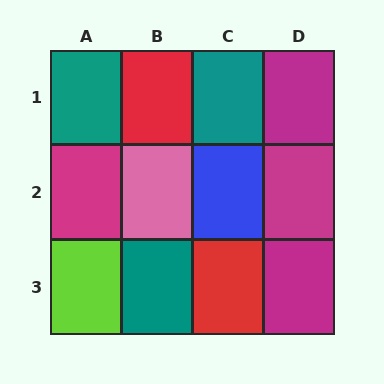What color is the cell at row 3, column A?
Lime.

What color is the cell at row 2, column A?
Magenta.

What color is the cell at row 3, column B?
Teal.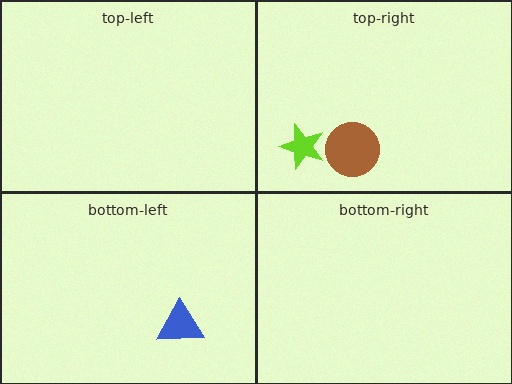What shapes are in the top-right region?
The brown circle, the lime star.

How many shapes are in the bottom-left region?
1.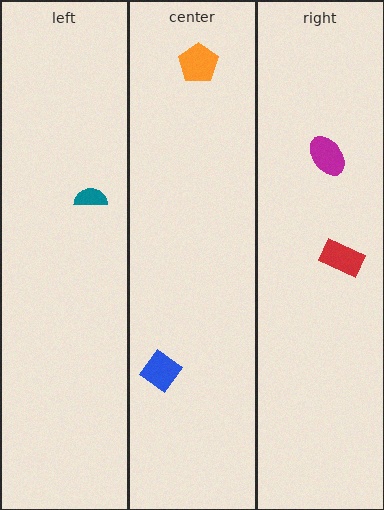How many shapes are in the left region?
1.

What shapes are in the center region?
The orange pentagon, the blue diamond.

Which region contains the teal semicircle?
The left region.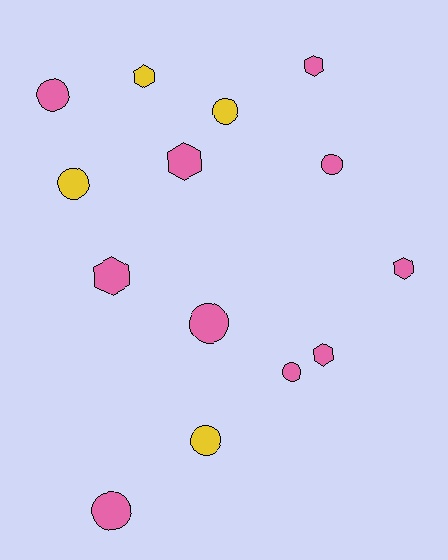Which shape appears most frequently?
Circle, with 8 objects.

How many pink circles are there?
There are 5 pink circles.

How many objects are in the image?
There are 14 objects.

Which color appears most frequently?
Pink, with 10 objects.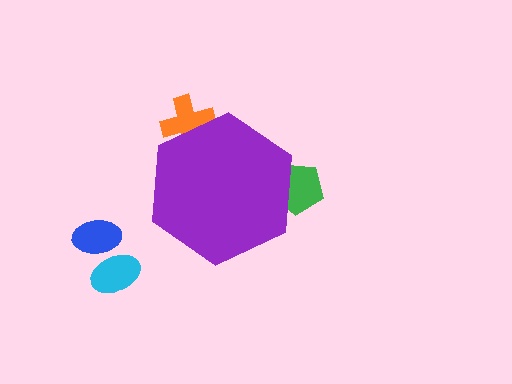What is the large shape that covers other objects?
A purple hexagon.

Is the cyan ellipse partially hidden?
No, the cyan ellipse is fully visible.